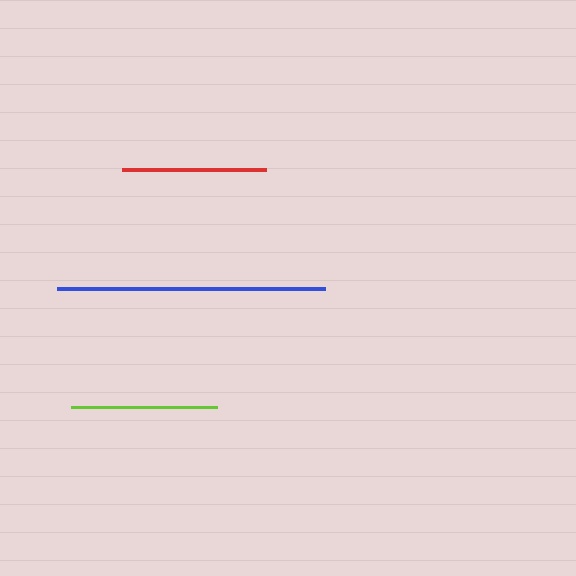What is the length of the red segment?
The red segment is approximately 144 pixels long.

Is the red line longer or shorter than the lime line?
The lime line is longer than the red line.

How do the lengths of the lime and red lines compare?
The lime and red lines are approximately the same length.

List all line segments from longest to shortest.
From longest to shortest: blue, lime, red.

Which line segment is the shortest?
The red line is the shortest at approximately 144 pixels.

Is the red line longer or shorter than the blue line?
The blue line is longer than the red line.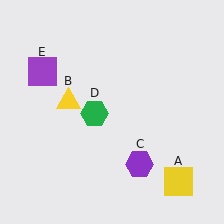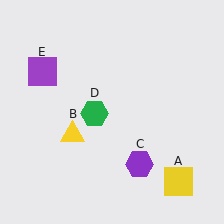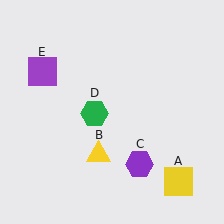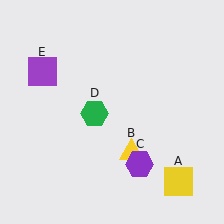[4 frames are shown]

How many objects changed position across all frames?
1 object changed position: yellow triangle (object B).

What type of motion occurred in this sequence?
The yellow triangle (object B) rotated counterclockwise around the center of the scene.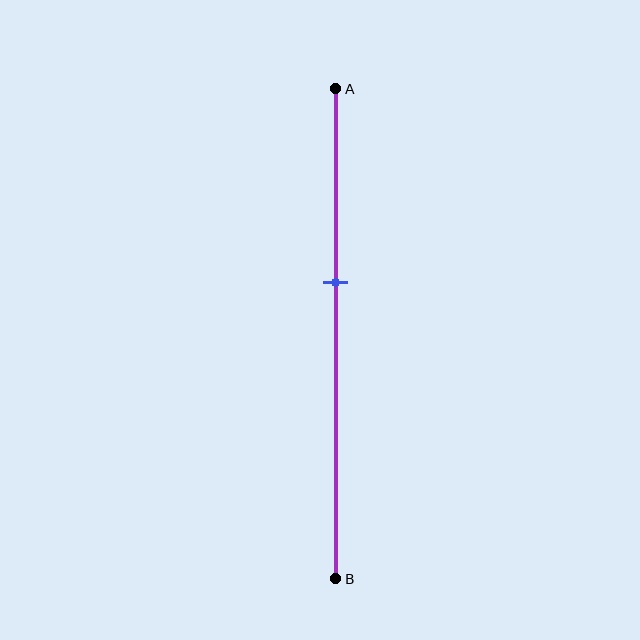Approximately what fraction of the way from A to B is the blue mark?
The blue mark is approximately 40% of the way from A to B.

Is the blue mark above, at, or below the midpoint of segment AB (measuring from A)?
The blue mark is above the midpoint of segment AB.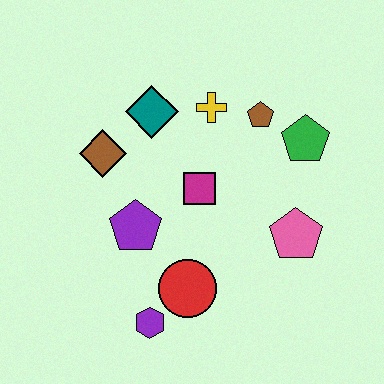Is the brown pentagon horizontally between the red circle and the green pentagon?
Yes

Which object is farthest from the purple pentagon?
The green pentagon is farthest from the purple pentagon.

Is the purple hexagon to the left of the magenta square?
Yes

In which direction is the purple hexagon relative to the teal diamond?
The purple hexagon is below the teal diamond.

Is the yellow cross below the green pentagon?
No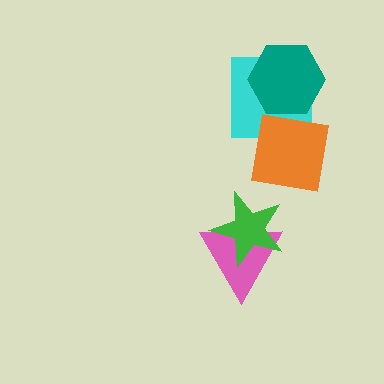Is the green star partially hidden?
No, no other shape covers it.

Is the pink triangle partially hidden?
Yes, it is partially covered by another shape.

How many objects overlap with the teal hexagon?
2 objects overlap with the teal hexagon.